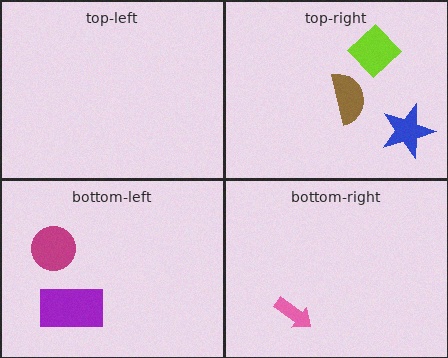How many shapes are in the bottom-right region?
1.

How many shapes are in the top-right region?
3.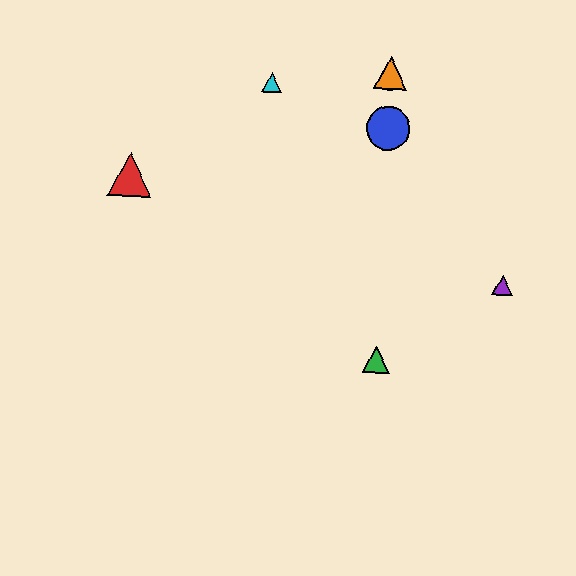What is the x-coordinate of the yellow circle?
The yellow circle is at x≈391.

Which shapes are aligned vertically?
The blue circle, the green triangle, the yellow circle, the orange triangle are aligned vertically.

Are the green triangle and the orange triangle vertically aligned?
Yes, both are at x≈376.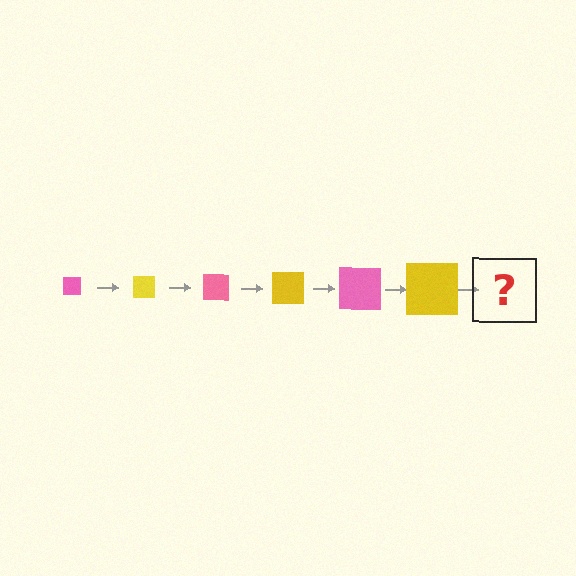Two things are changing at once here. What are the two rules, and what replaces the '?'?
The two rules are that the square grows larger each step and the color cycles through pink and yellow. The '?' should be a pink square, larger than the previous one.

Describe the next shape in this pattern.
It should be a pink square, larger than the previous one.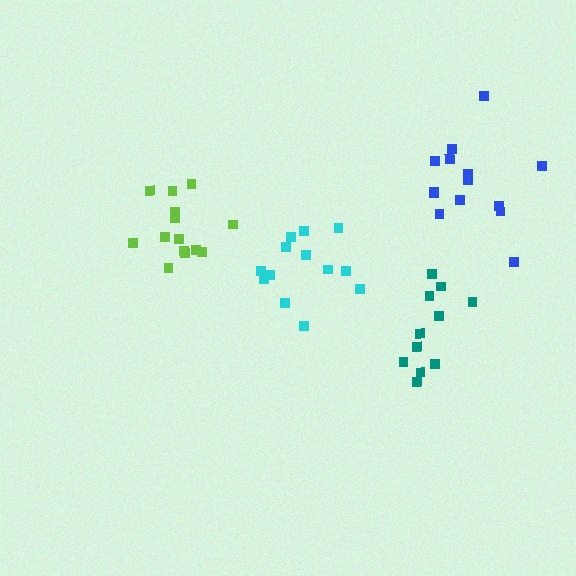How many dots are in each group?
Group 1: 14 dots, Group 2: 11 dots, Group 3: 13 dots, Group 4: 14 dots (52 total).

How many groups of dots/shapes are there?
There are 4 groups.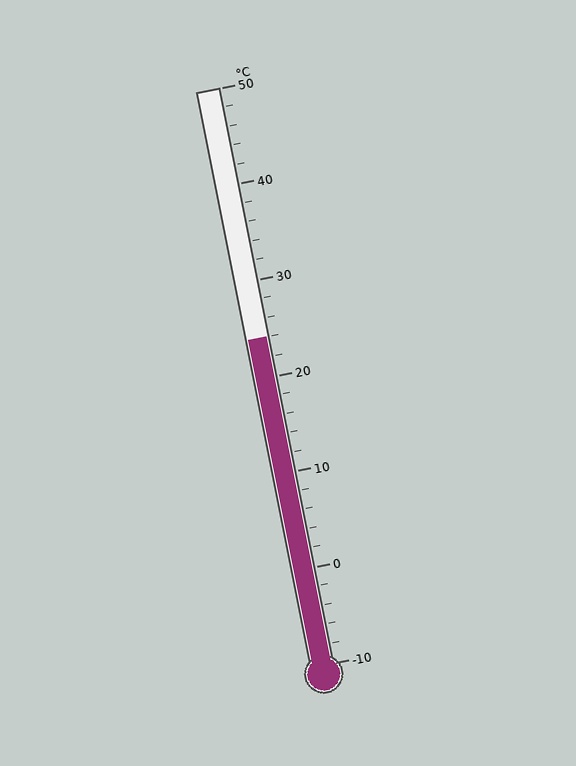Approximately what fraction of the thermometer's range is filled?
The thermometer is filled to approximately 55% of its range.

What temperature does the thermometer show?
The thermometer shows approximately 24°C.